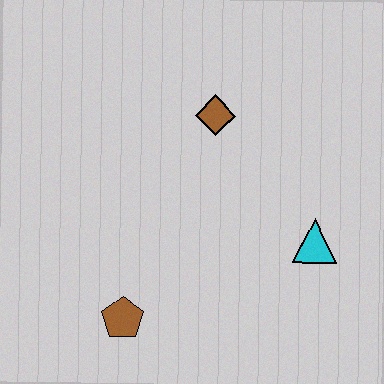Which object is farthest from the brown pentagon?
The brown diamond is farthest from the brown pentagon.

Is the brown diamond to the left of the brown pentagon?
No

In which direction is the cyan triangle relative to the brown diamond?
The cyan triangle is below the brown diamond.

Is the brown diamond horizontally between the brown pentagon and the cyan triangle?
Yes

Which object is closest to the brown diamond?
The cyan triangle is closest to the brown diamond.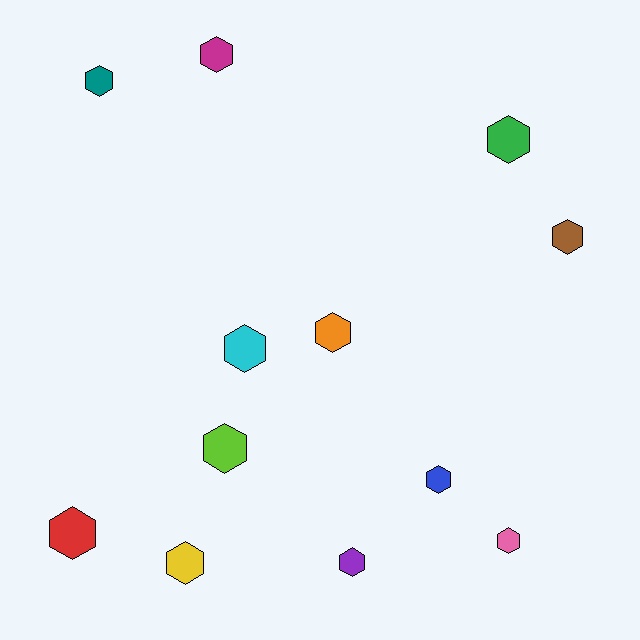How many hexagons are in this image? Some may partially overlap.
There are 12 hexagons.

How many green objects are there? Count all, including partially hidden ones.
There is 1 green object.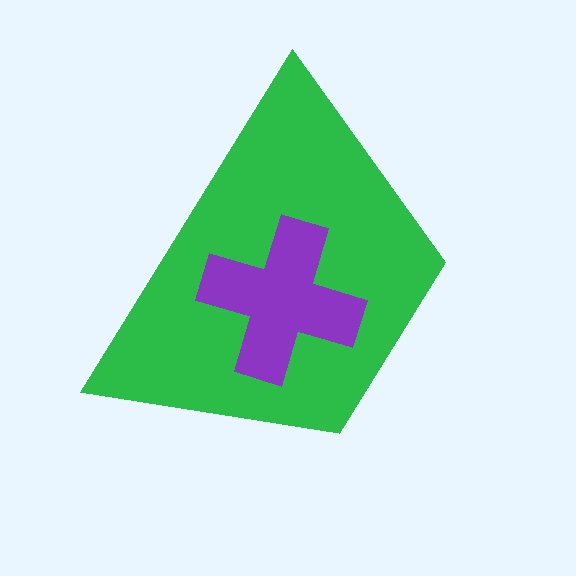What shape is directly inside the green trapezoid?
The purple cross.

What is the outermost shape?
The green trapezoid.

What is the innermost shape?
The purple cross.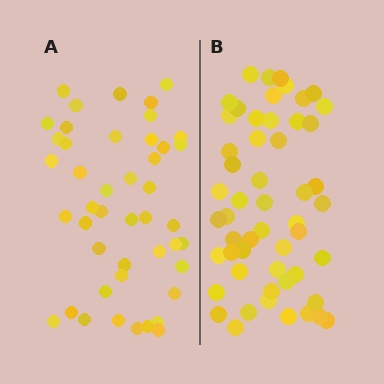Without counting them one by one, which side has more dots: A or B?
Region B (the right region) has more dots.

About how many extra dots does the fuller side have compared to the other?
Region B has roughly 8 or so more dots than region A.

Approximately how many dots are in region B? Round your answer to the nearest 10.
About 50 dots. (The exact count is 53, which rounds to 50.)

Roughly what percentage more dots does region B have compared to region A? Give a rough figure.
About 20% more.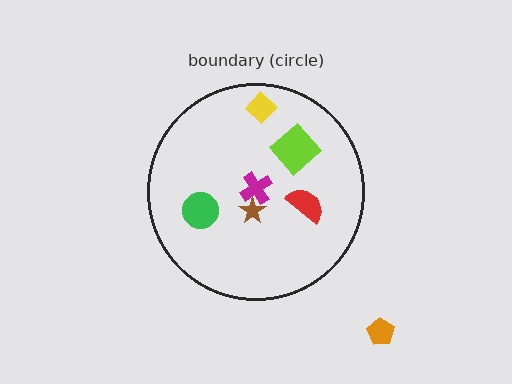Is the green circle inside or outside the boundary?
Inside.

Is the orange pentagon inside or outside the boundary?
Outside.